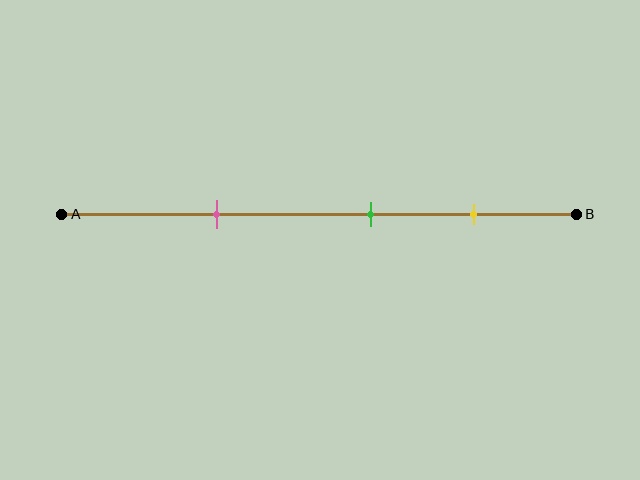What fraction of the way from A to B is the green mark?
The green mark is approximately 60% (0.6) of the way from A to B.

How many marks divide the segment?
There are 3 marks dividing the segment.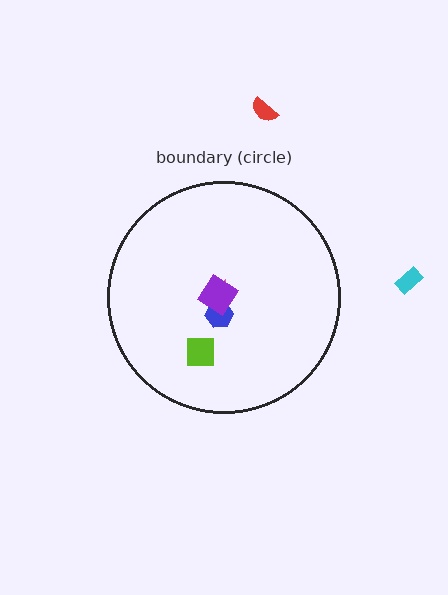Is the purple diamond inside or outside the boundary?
Inside.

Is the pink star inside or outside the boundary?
Inside.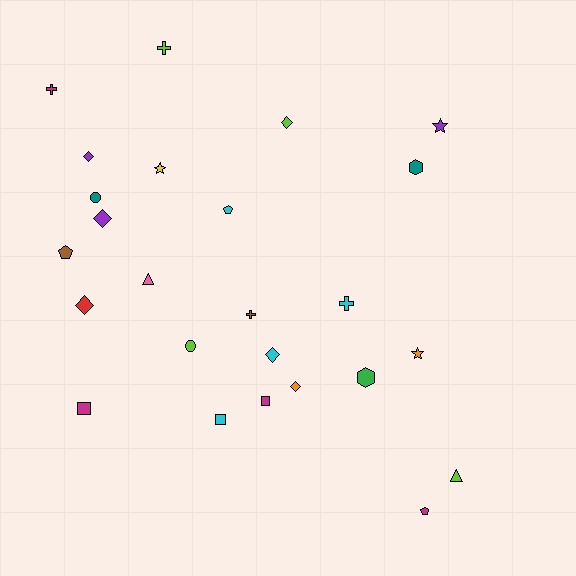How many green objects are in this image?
There is 1 green object.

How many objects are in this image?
There are 25 objects.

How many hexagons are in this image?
There are 2 hexagons.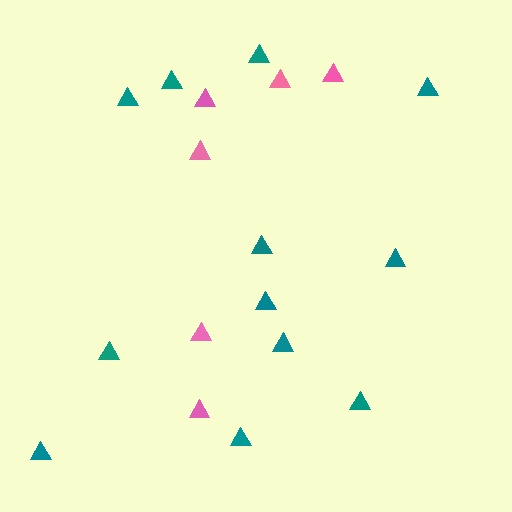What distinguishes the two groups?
There are 2 groups: one group of teal triangles (12) and one group of pink triangles (6).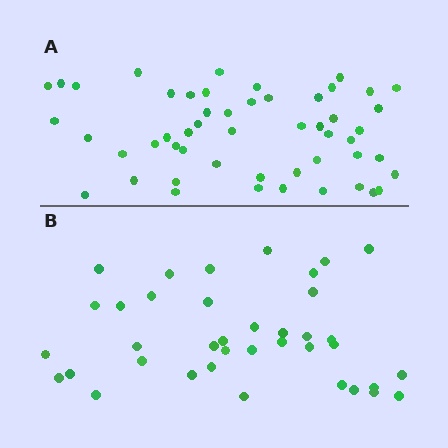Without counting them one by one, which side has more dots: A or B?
Region A (the top region) has more dots.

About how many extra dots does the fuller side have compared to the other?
Region A has approximately 15 more dots than region B.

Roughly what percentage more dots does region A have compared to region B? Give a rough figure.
About 35% more.